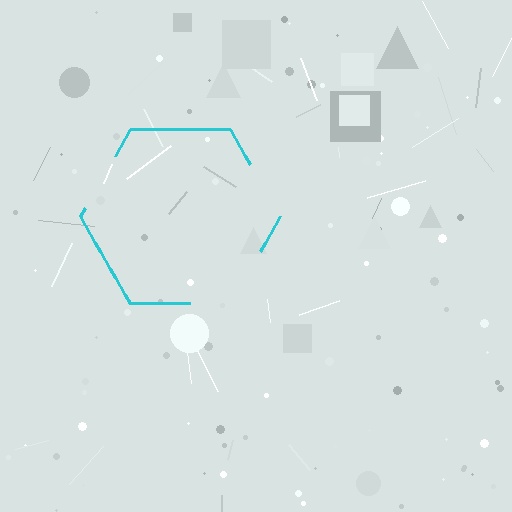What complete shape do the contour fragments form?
The contour fragments form a hexagon.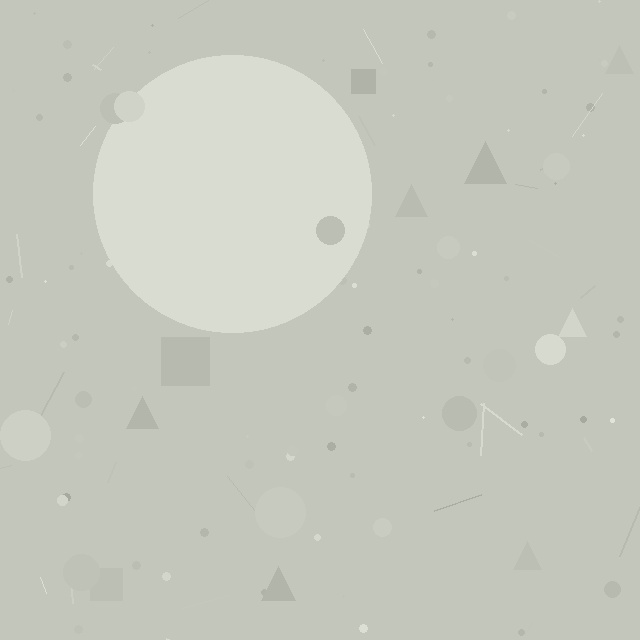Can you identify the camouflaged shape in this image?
The camouflaged shape is a circle.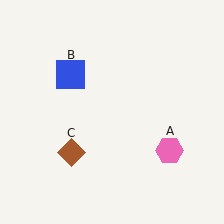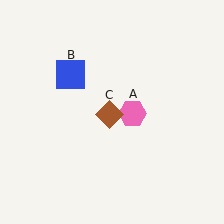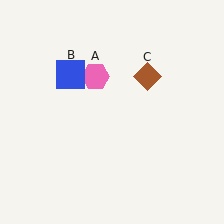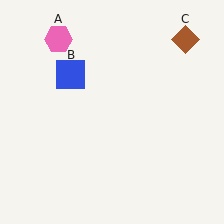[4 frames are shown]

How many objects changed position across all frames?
2 objects changed position: pink hexagon (object A), brown diamond (object C).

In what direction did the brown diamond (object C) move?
The brown diamond (object C) moved up and to the right.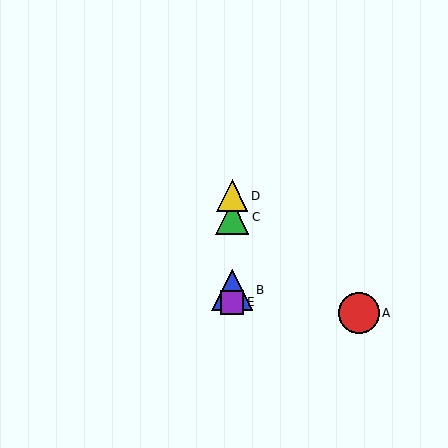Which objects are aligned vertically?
Objects B, C, D, E are aligned vertically.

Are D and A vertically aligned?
No, D is at x≈232 and A is at x≈359.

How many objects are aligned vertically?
4 objects (B, C, D, E) are aligned vertically.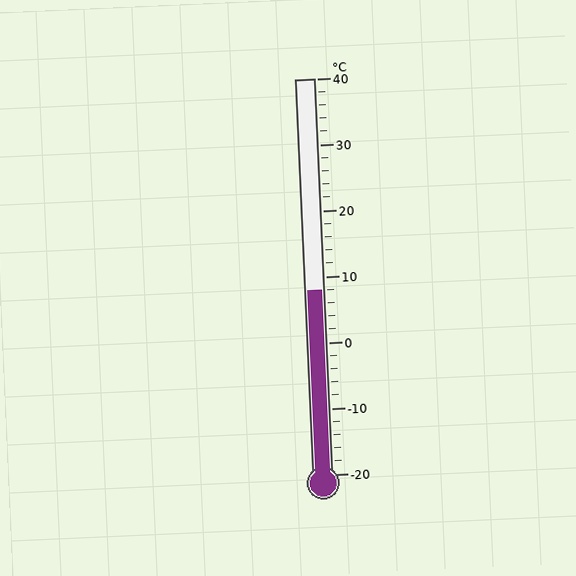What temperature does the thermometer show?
The thermometer shows approximately 8°C.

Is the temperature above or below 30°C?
The temperature is below 30°C.